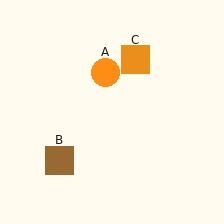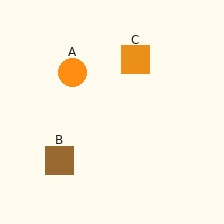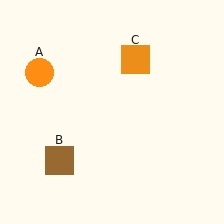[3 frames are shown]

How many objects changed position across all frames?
1 object changed position: orange circle (object A).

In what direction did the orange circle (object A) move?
The orange circle (object A) moved left.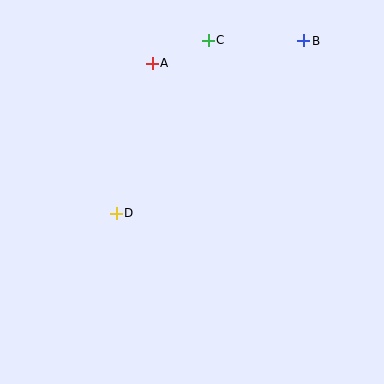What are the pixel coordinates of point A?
Point A is at (152, 63).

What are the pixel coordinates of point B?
Point B is at (304, 41).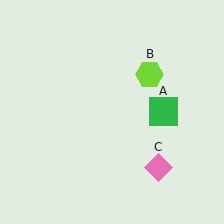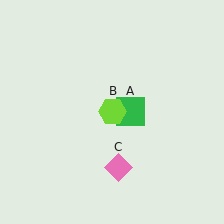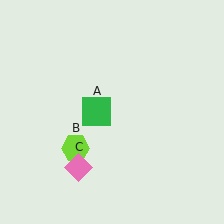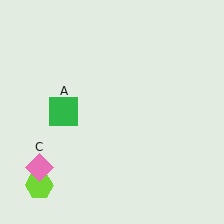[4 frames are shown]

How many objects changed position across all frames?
3 objects changed position: green square (object A), lime hexagon (object B), pink diamond (object C).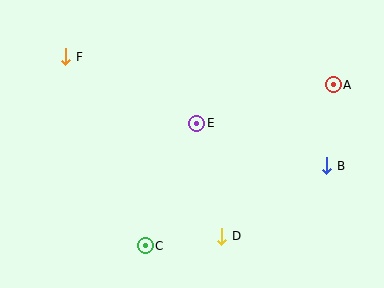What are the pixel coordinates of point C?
Point C is at (145, 246).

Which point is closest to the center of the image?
Point E at (197, 123) is closest to the center.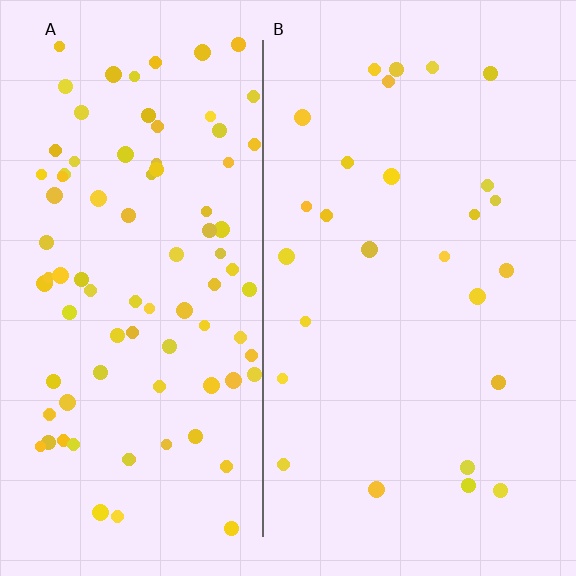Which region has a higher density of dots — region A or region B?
A (the left).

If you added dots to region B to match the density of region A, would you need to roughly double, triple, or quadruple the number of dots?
Approximately triple.